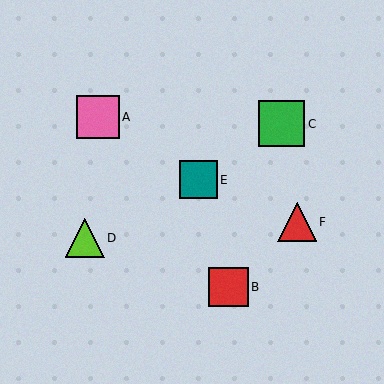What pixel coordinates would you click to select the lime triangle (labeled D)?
Click at (85, 238) to select the lime triangle D.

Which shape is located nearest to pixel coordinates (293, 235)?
The red triangle (labeled F) at (297, 222) is nearest to that location.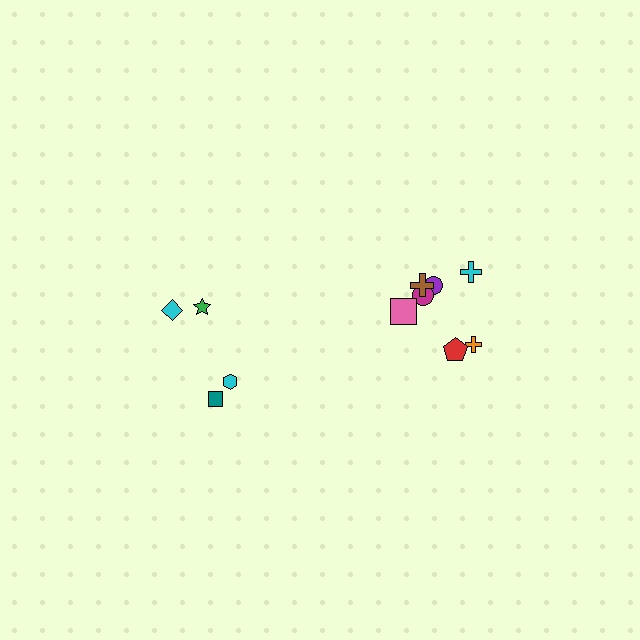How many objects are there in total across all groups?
There are 11 objects.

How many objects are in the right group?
There are 7 objects.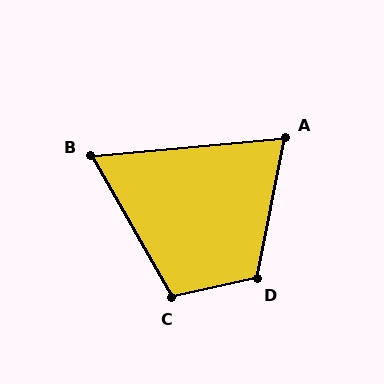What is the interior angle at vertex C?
Approximately 107 degrees (obtuse).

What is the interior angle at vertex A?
Approximately 73 degrees (acute).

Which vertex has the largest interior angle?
D, at approximately 114 degrees.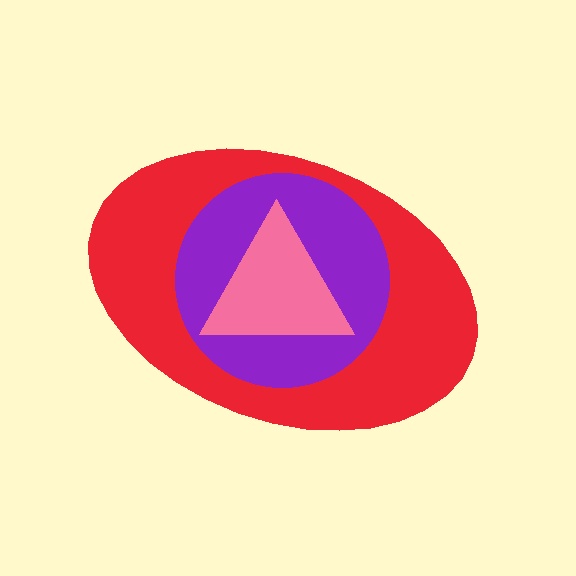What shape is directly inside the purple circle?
The pink triangle.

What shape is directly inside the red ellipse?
The purple circle.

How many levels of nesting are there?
3.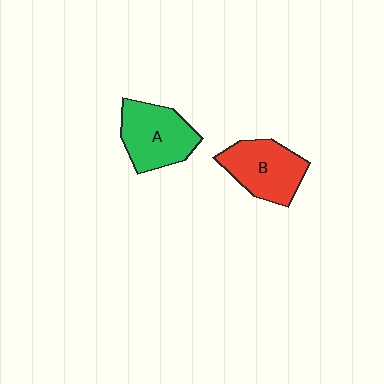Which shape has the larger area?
Shape A (green).